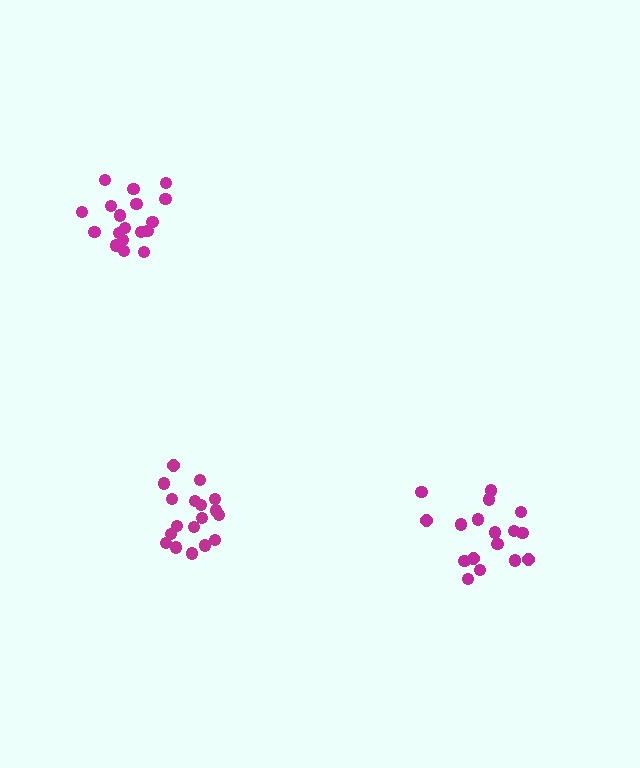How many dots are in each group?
Group 1: 18 dots, Group 2: 18 dots, Group 3: 17 dots (53 total).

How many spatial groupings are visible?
There are 3 spatial groupings.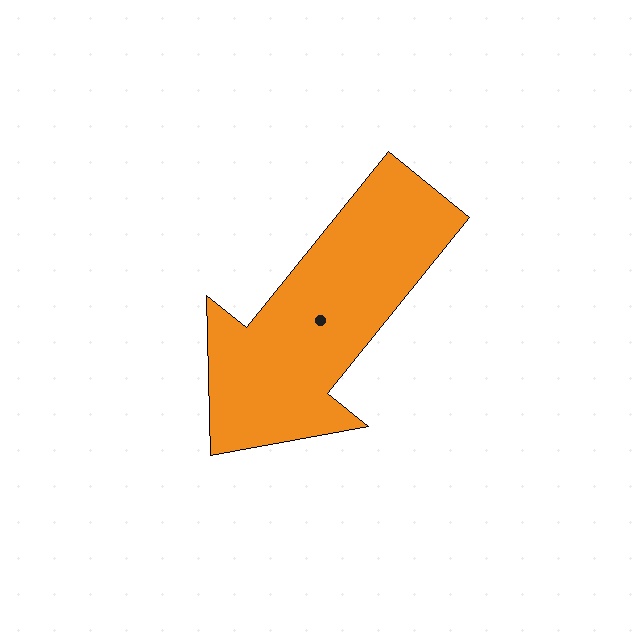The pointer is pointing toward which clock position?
Roughly 7 o'clock.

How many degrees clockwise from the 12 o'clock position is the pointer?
Approximately 219 degrees.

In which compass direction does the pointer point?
Southwest.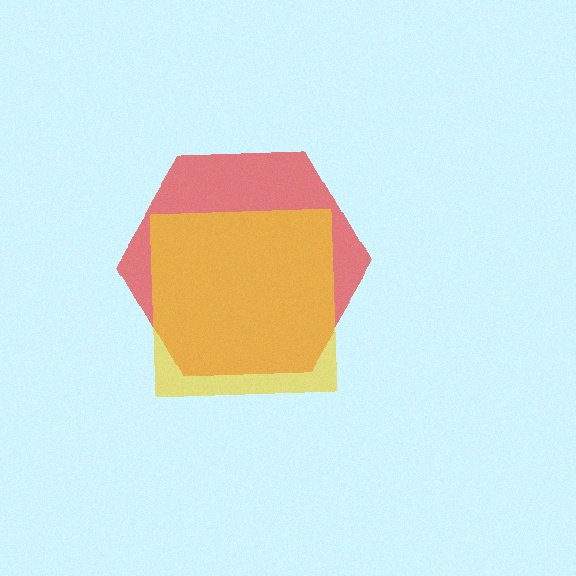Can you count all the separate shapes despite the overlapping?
Yes, there are 2 separate shapes.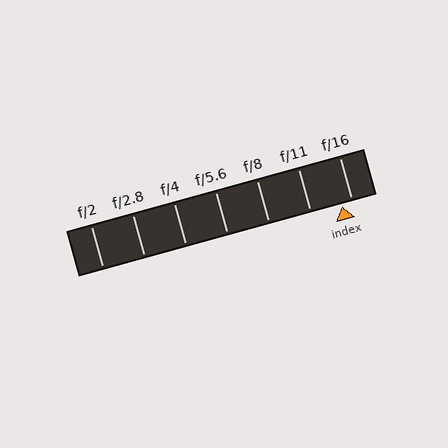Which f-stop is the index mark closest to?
The index mark is closest to f/16.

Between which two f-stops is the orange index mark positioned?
The index mark is between f/11 and f/16.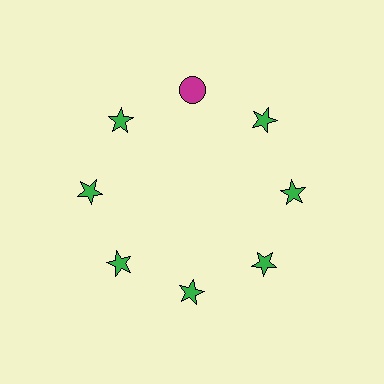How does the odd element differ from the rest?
It differs in both color (magenta instead of green) and shape (circle instead of star).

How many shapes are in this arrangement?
There are 8 shapes arranged in a ring pattern.